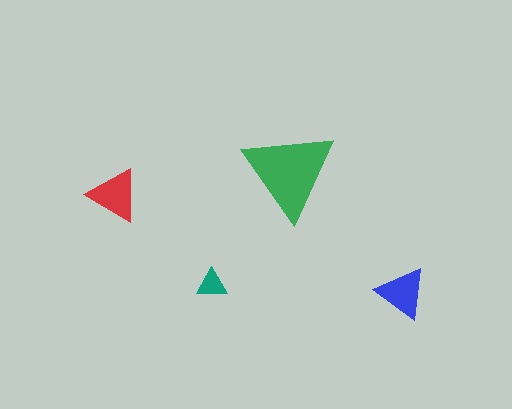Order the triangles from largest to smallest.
the green one, the red one, the blue one, the teal one.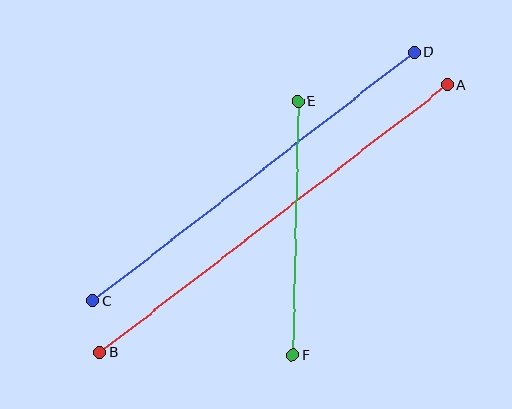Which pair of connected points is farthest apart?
Points A and B are farthest apart.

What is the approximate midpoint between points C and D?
The midpoint is at approximately (254, 177) pixels.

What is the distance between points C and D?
The distance is approximately 406 pixels.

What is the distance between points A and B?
The distance is approximately 439 pixels.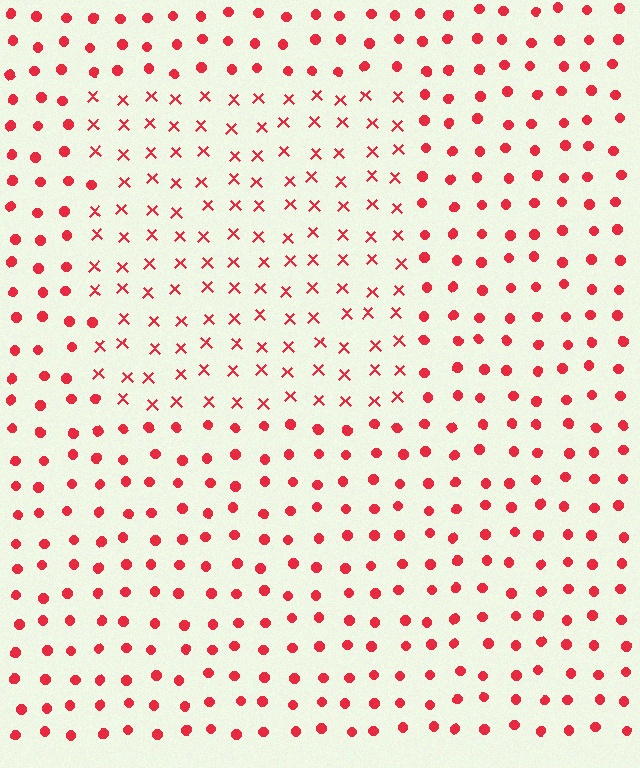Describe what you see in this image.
The image is filled with small red elements arranged in a uniform grid. A rectangle-shaped region contains X marks, while the surrounding area contains circles. The boundary is defined purely by the change in element shape.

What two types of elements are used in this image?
The image uses X marks inside the rectangle region and circles outside it.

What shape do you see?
I see a rectangle.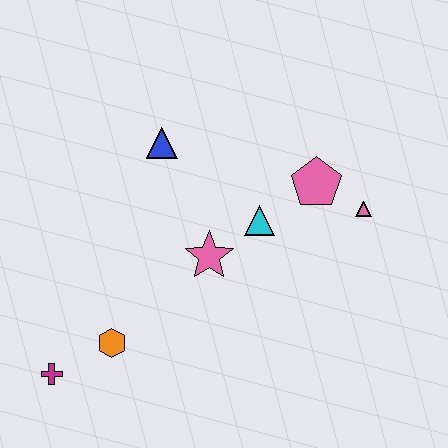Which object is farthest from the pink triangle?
The magenta cross is farthest from the pink triangle.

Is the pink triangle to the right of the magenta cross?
Yes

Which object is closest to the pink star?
The cyan triangle is closest to the pink star.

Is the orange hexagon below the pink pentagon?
Yes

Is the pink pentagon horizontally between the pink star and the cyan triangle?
No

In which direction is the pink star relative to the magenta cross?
The pink star is to the right of the magenta cross.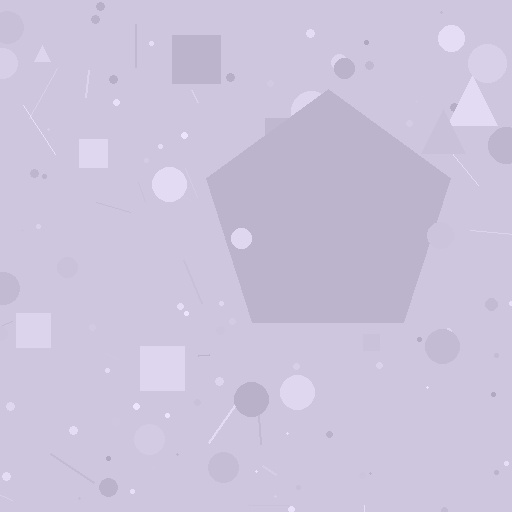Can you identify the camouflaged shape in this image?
The camouflaged shape is a pentagon.